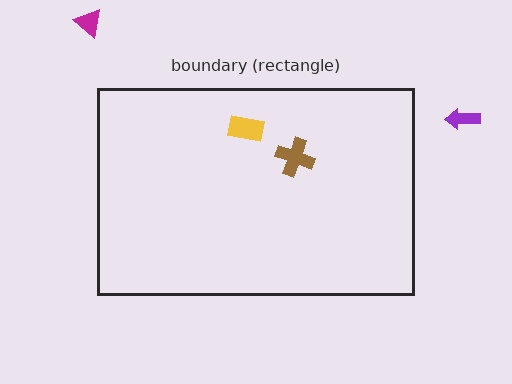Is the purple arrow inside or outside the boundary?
Outside.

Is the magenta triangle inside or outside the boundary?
Outside.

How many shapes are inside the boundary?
2 inside, 2 outside.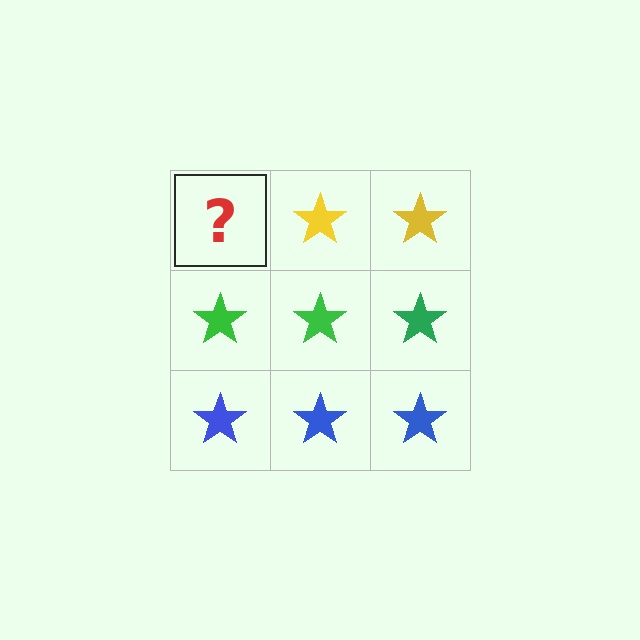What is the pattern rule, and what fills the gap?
The rule is that each row has a consistent color. The gap should be filled with a yellow star.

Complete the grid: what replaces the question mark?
The question mark should be replaced with a yellow star.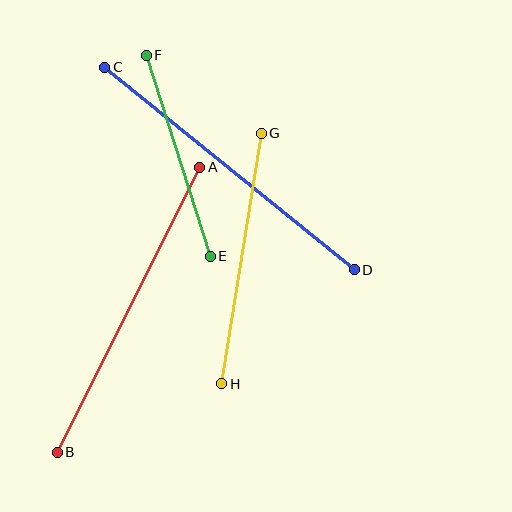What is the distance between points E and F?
The distance is approximately 211 pixels.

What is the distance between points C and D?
The distance is approximately 321 pixels.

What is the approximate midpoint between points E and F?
The midpoint is at approximately (178, 156) pixels.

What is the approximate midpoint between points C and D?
The midpoint is at approximately (230, 168) pixels.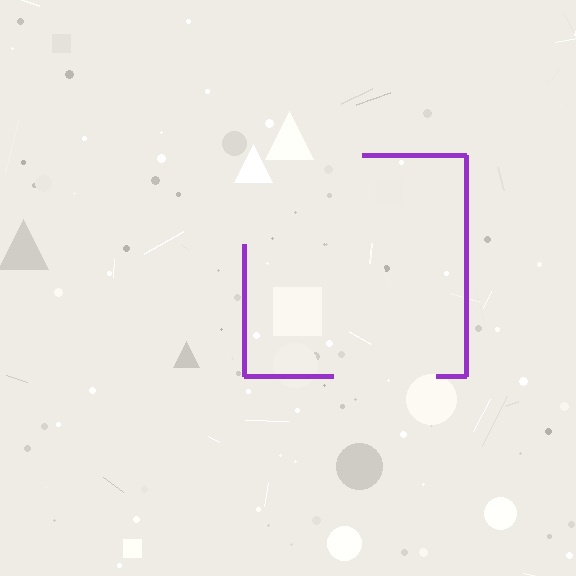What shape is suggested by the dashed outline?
The dashed outline suggests a square.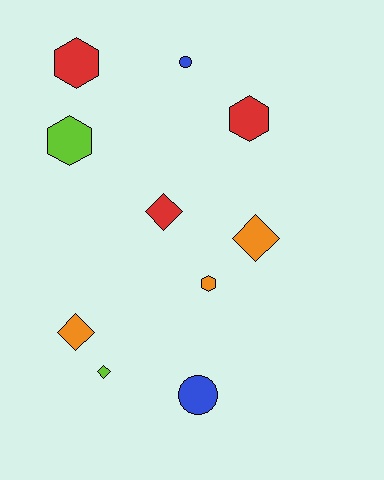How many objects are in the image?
There are 10 objects.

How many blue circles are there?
There are 2 blue circles.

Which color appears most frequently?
Red, with 3 objects.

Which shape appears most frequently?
Hexagon, with 4 objects.